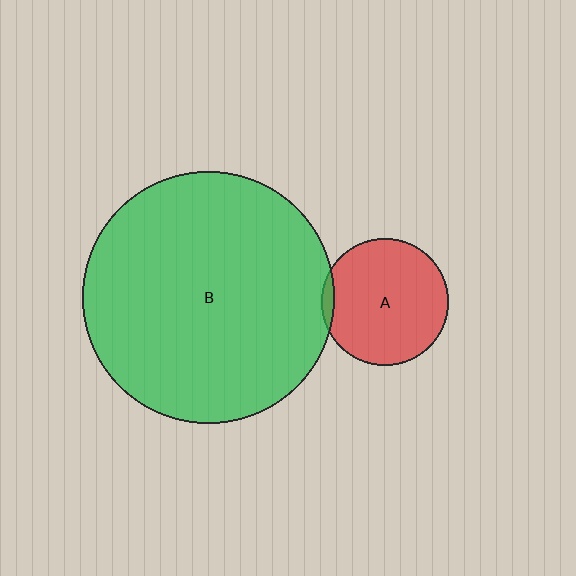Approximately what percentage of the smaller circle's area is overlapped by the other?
Approximately 5%.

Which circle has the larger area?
Circle B (green).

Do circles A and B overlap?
Yes.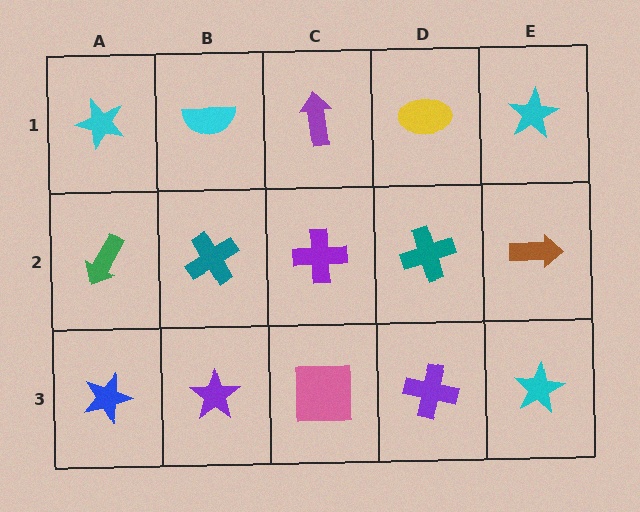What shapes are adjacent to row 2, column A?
A cyan star (row 1, column A), a blue star (row 3, column A), a teal cross (row 2, column B).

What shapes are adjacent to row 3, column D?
A teal cross (row 2, column D), a pink square (row 3, column C), a cyan star (row 3, column E).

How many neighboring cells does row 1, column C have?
3.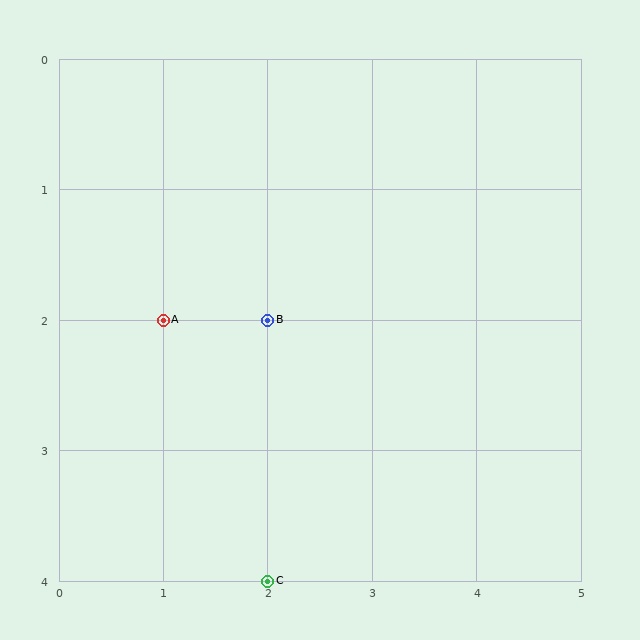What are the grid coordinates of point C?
Point C is at grid coordinates (2, 4).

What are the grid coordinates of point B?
Point B is at grid coordinates (2, 2).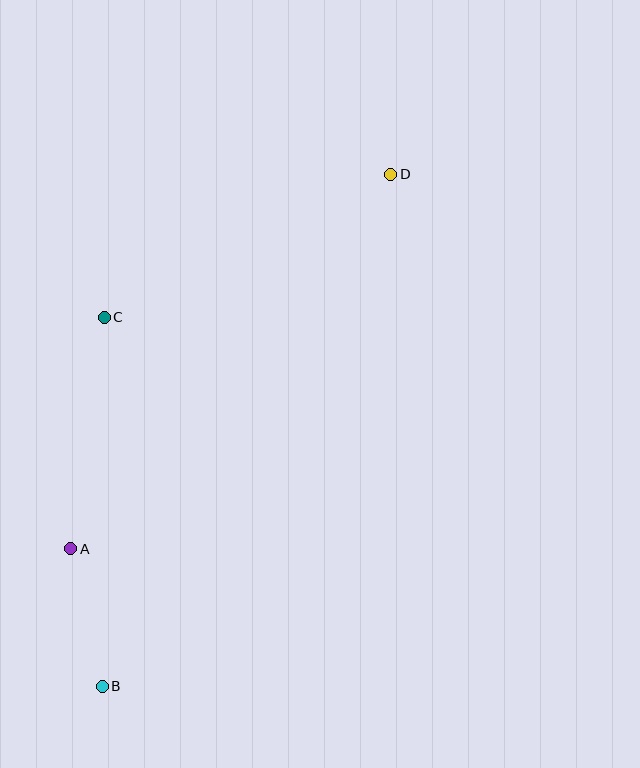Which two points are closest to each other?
Points A and B are closest to each other.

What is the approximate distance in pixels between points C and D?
The distance between C and D is approximately 320 pixels.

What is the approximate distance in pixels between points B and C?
The distance between B and C is approximately 369 pixels.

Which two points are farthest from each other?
Points B and D are farthest from each other.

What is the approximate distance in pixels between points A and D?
The distance between A and D is approximately 492 pixels.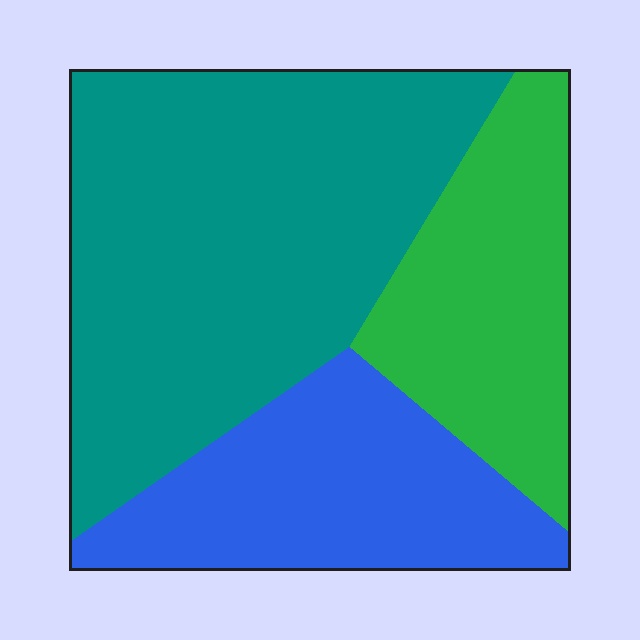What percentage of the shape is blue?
Blue takes up about one quarter (1/4) of the shape.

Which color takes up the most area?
Teal, at roughly 50%.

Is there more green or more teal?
Teal.